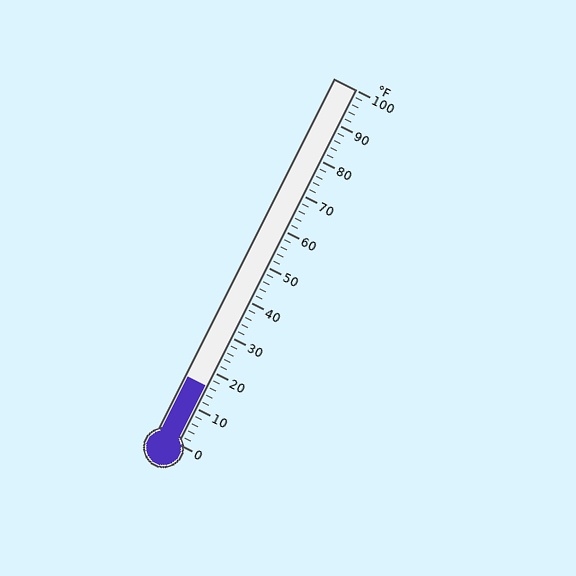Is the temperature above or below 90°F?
The temperature is below 90°F.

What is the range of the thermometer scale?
The thermometer scale ranges from 0°F to 100°F.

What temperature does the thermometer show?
The thermometer shows approximately 16°F.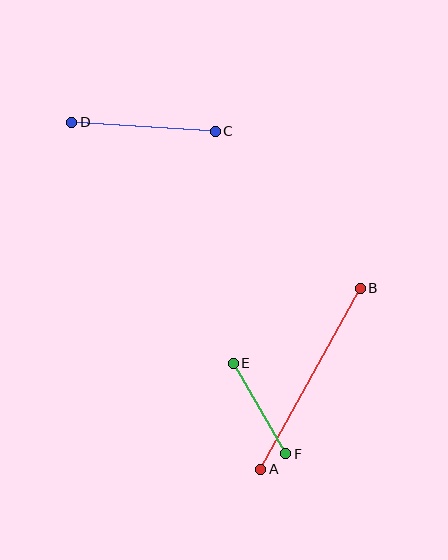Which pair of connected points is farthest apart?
Points A and B are farthest apart.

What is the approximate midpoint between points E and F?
The midpoint is at approximately (259, 409) pixels.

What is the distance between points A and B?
The distance is approximately 206 pixels.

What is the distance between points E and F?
The distance is approximately 105 pixels.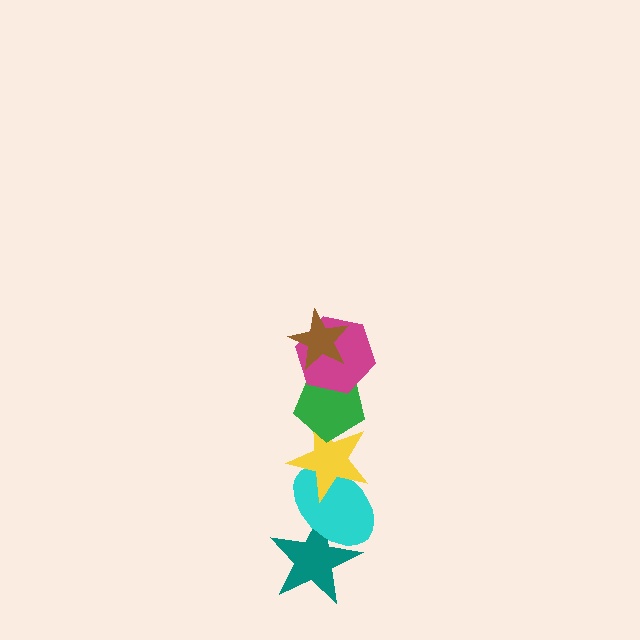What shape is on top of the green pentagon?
The magenta hexagon is on top of the green pentagon.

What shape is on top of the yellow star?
The green pentagon is on top of the yellow star.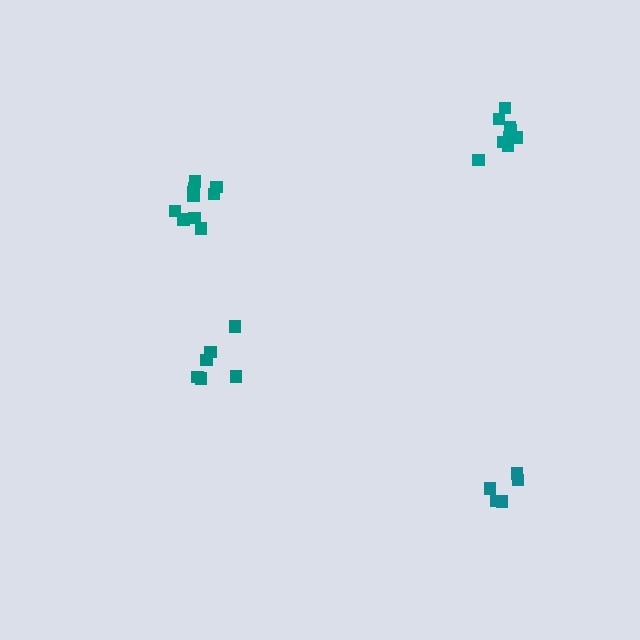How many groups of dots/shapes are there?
There are 4 groups.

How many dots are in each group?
Group 1: 10 dots, Group 2: 6 dots, Group 3: 5 dots, Group 4: 9 dots (30 total).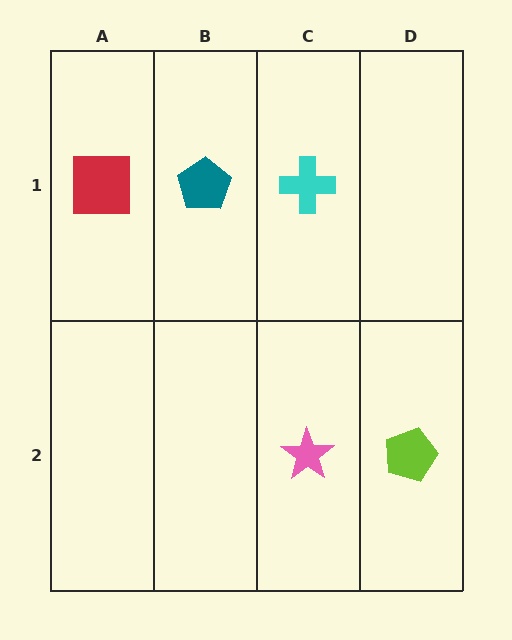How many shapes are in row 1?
3 shapes.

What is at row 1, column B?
A teal pentagon.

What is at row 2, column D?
A lime pentagon.